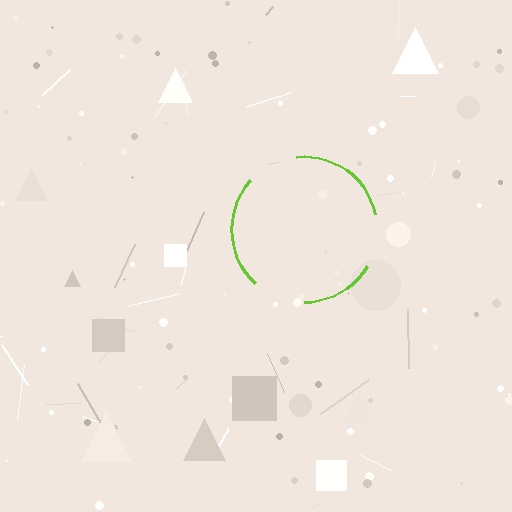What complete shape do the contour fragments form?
The contour fragments form a circle.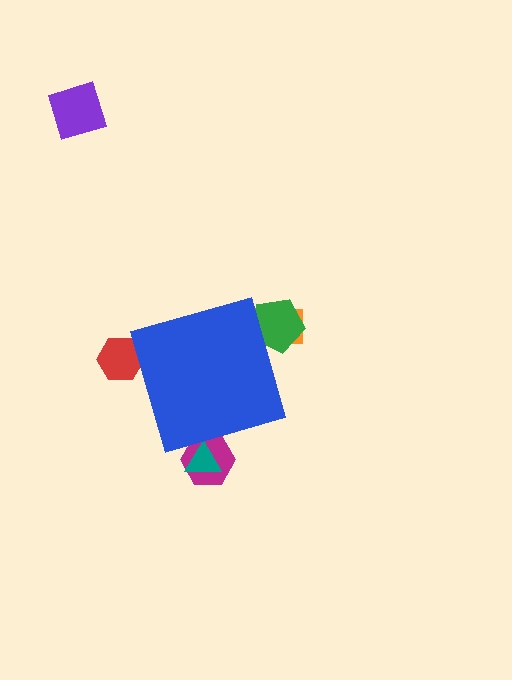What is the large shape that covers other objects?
A blue diamond.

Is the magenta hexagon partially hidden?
Yes, the magenta hexagon is partially hidden behind the blue diamond.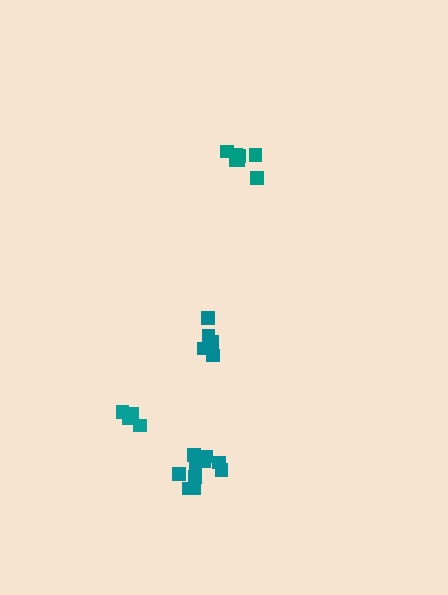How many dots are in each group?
Group 1: 5 dots, Group 2: 7 dots, Group 3: 10 dots, Group 4: 5 dots (27 total).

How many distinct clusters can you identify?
There are 4 distinct clusters.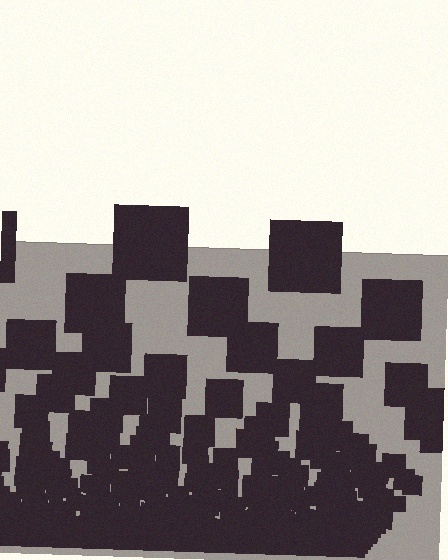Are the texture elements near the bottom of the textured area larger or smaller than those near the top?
Smaller. The gradient is inverted — elements near the bottom are smaller and denser.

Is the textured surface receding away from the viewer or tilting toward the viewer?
The surface appears to tilt toward the viewer. Texture elements get larger and sparser toward the top.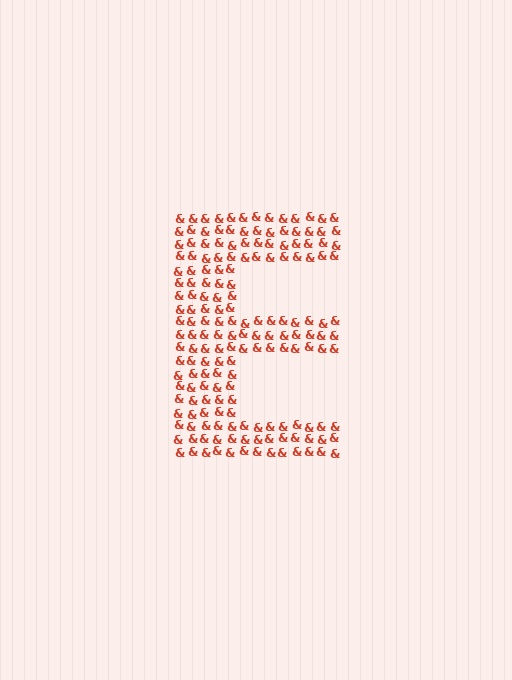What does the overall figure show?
The overall figure shows the letter E.